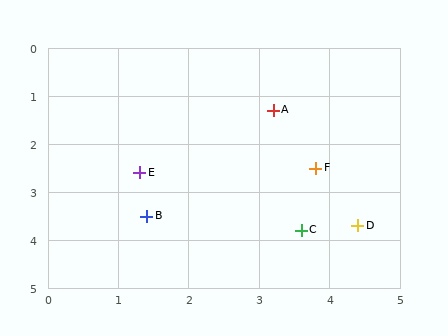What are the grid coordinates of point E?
Point E is at approximately (1.3, 2.6).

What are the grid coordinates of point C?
Point C is at approximately (3.6, 3.8).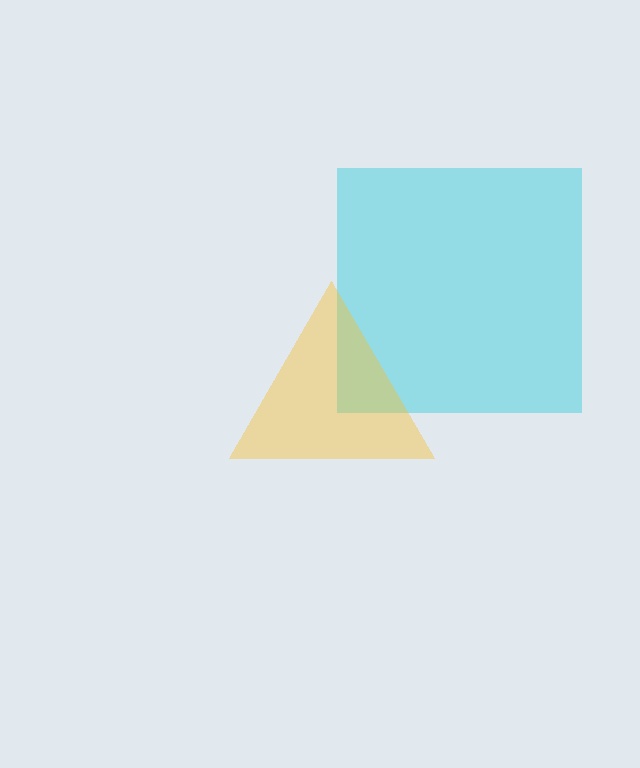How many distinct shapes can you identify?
There are 2 distinct shapes: a cyan square, a yellow triangle.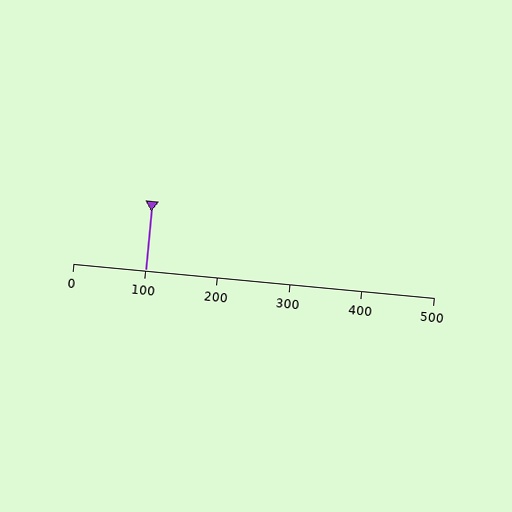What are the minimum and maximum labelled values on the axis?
The axis runs from 0 to 500.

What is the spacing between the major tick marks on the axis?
The major ticks are spaced 100 apart.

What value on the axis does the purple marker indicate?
The marker indicates approximately 100.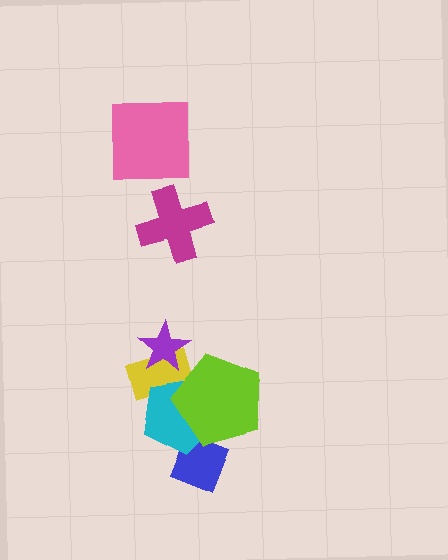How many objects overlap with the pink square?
0 objects overlap with the pink square.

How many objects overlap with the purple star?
1 object overlaps with the purple star.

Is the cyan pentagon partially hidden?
Yes, it is partially covered by another shape.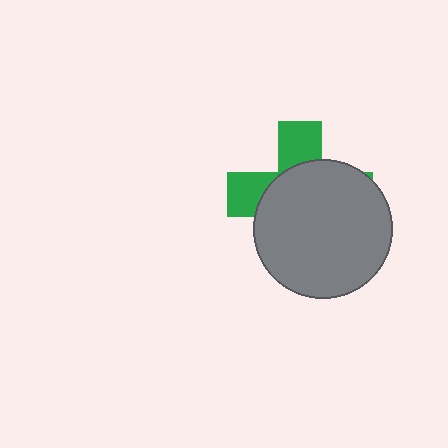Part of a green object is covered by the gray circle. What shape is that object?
It is a cross.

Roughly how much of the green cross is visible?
A small part of it is visible (roughly 33%).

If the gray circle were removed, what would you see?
You would see the complete green cross.